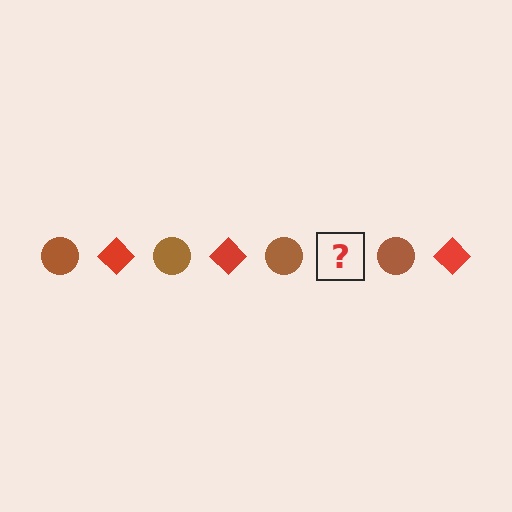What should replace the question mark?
The question mark should be replaced with a red diamond.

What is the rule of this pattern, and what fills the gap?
The rule is that the pattern alternates between brown circle and red diamond. The gap should be filled with a red diamond.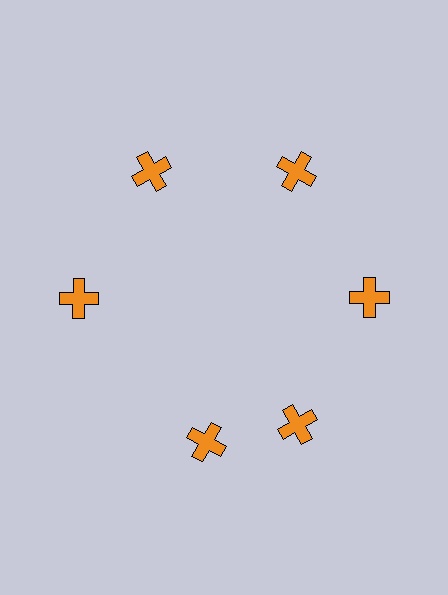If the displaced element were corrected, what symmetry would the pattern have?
It would have 6-fold rotational symmetry — the pattern would map onto itself every 60 degrees.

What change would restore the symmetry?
The symmetry would be restored by rotating it back into even spacing with its neighbors so that all 6 crosses sit at equal angles and equal distance from the center.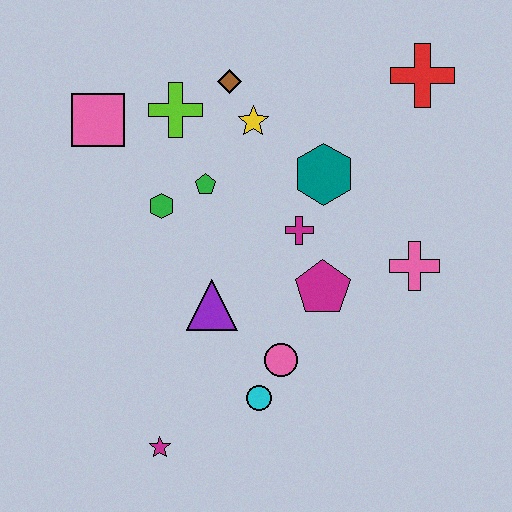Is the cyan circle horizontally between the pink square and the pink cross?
Yes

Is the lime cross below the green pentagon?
No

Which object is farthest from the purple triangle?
The red cross is farthest from the purple triangle.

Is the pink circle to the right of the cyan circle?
Yes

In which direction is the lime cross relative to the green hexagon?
The lime cross is above the green hexagon.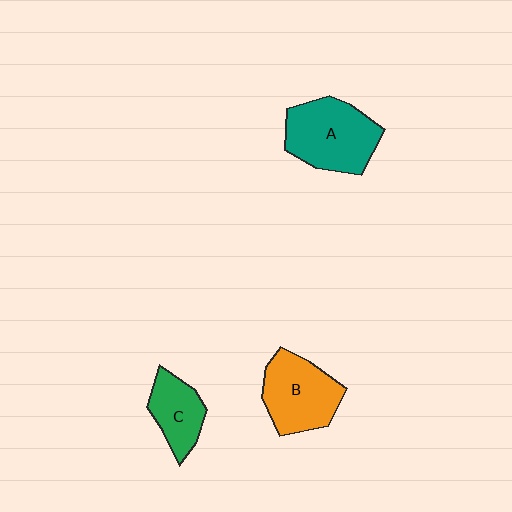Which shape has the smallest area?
Shape C (green).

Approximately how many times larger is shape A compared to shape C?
Approximately 1.7 times.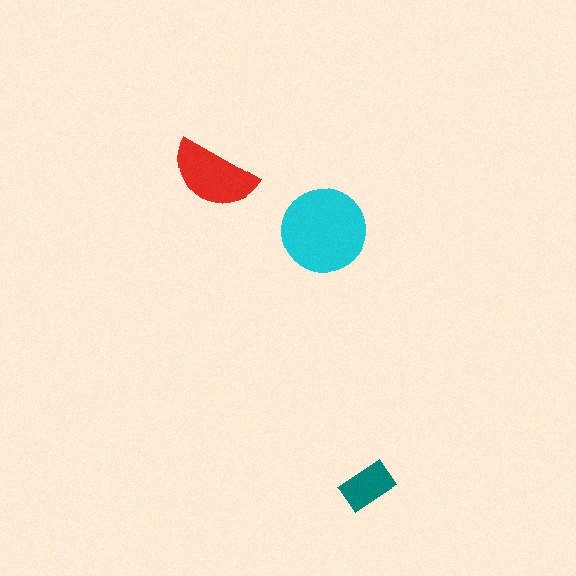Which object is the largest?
The cyan circle.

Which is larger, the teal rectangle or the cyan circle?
The cyan circle.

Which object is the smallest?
The teal rectangle.